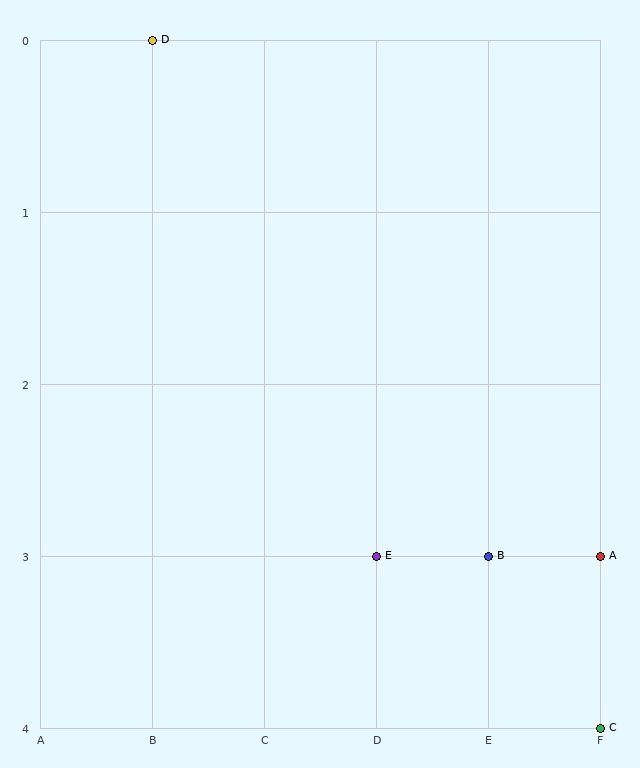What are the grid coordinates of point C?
Point C is at grid coordinates (F, 4).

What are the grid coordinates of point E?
Point E is at grid coordinates (D, 3).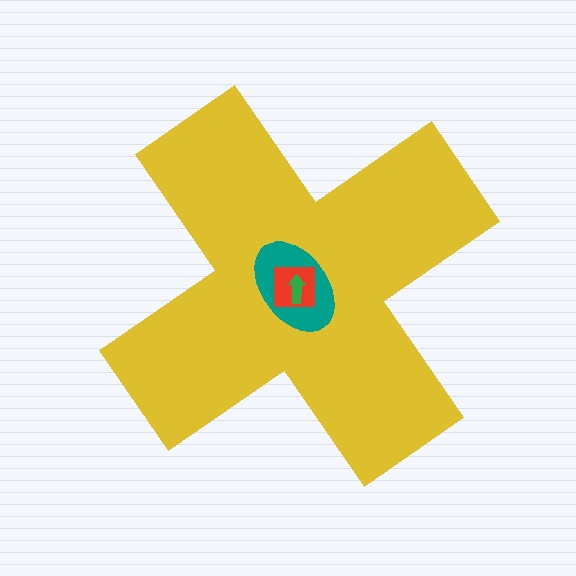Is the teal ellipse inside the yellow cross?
Yes.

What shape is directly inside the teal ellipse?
The red square.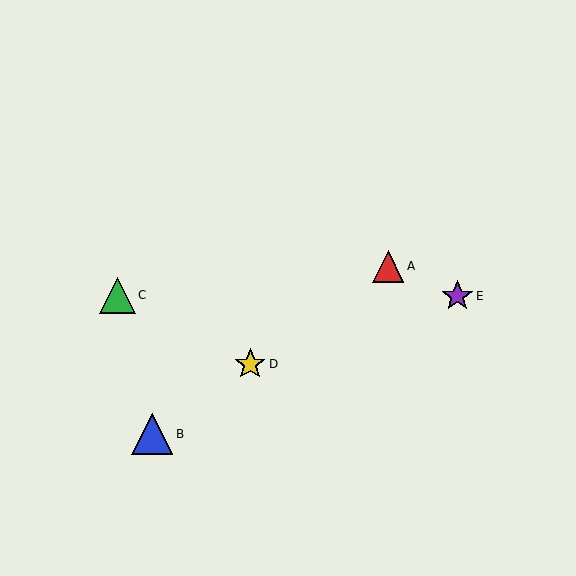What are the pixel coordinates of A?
Object A is at (388, 266).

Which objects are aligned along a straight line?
Objects A, B, D are aligned along a straight line.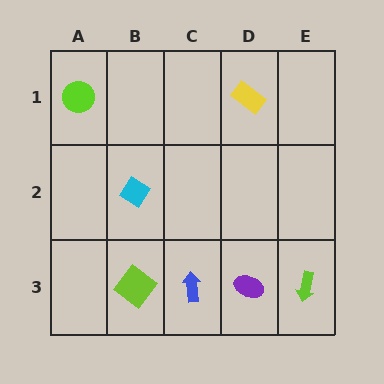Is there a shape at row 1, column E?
No, that cell is empty.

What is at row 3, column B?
A lime diamond.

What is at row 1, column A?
A lime circle.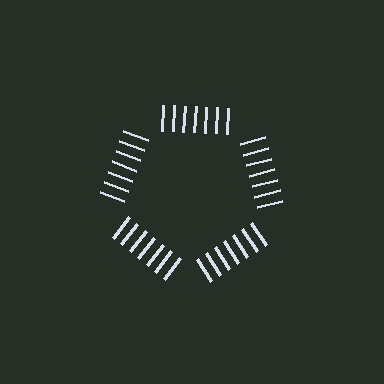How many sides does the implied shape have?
5 sides — the line-ends trace a pentagon.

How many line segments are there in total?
35 — 7 along each of the 5 edges.